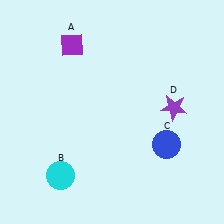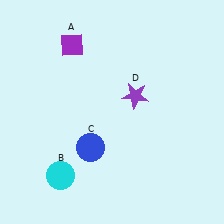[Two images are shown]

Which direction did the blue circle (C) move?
The blue circle (C) moved left.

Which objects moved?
The objects that moved are: the blue circle (C), the purple star (D).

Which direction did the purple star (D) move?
The purple star (D) moved left.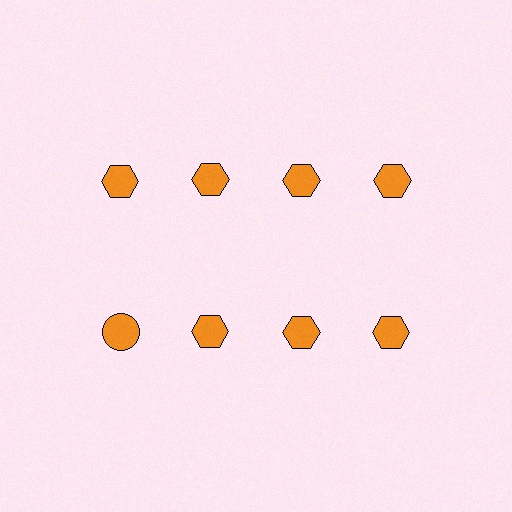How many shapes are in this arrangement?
There are 8 shapes arranged in a grid pattern.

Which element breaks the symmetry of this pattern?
The orange circle in the second row, leftmost column breaks the symmetry. All other shapes are orange hexagons.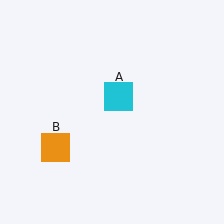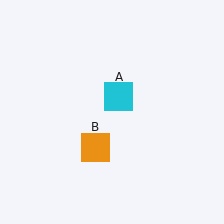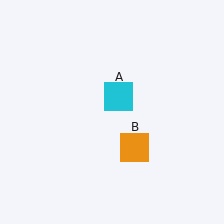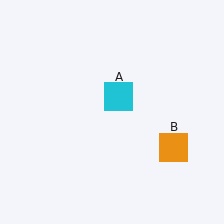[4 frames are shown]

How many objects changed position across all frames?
1 object changed position: orange square (object B).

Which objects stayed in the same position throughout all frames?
Cyan square (object A) remained stationary.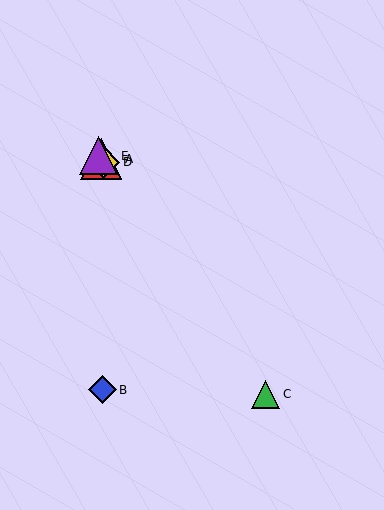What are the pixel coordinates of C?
Object C is at (265, 394).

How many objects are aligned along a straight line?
4 objects (A, C, D, E) are aligned along a straight line.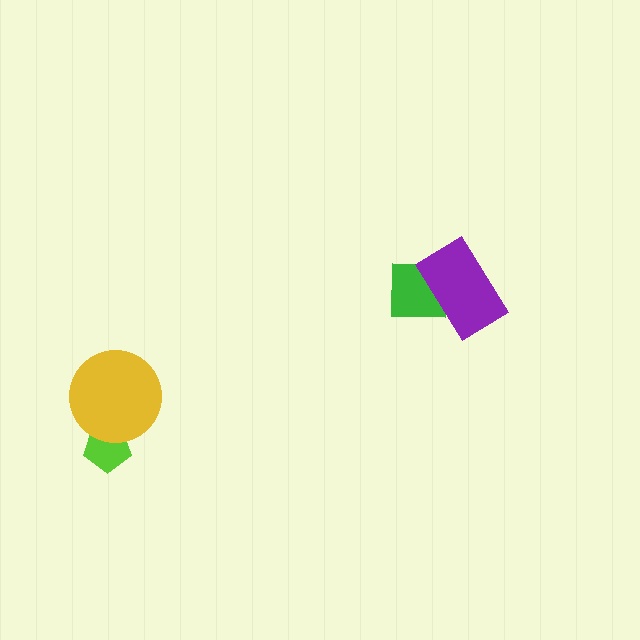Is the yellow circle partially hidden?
No, no other shape covers it.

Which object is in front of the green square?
The purple rectangle is in front of the green square.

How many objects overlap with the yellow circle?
1 object overlaps with the yellow circle.